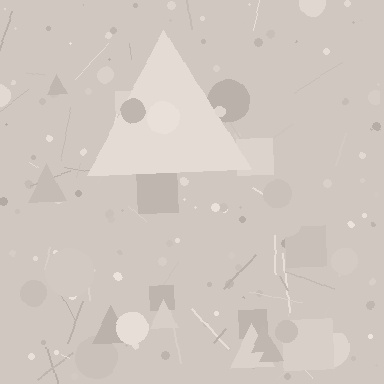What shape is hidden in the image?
A triangle is hidden in the image.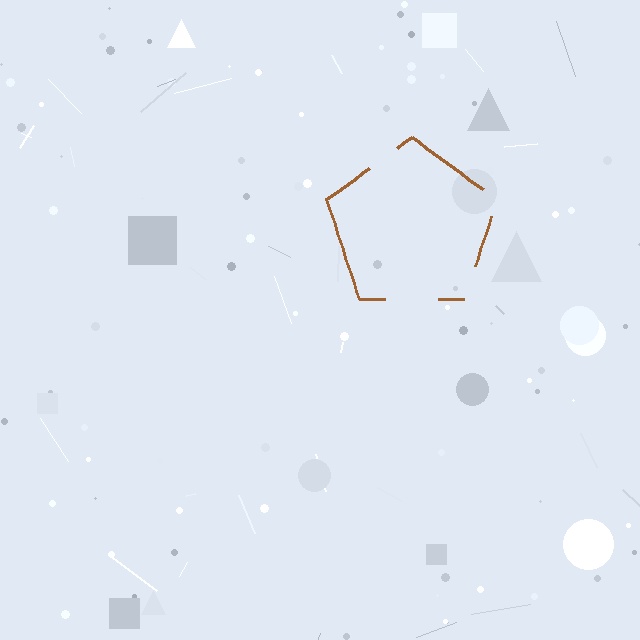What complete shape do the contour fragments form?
The contour fragments form a pentagon.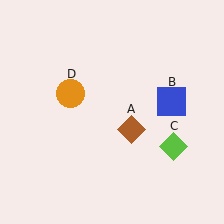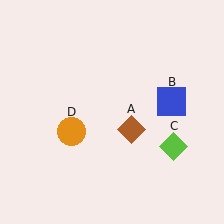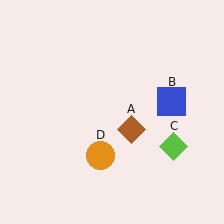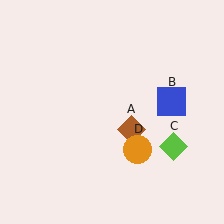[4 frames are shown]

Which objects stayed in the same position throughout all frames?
Brown diamond (object A) and blue square (object B) and lime diamond (object C) remained stationary.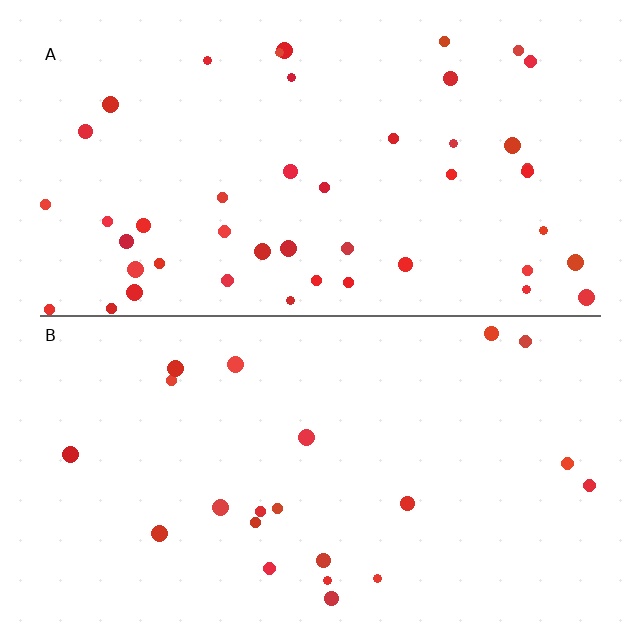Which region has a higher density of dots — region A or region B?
A (the top).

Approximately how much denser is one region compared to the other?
Approximately 2.2× — region A over region B.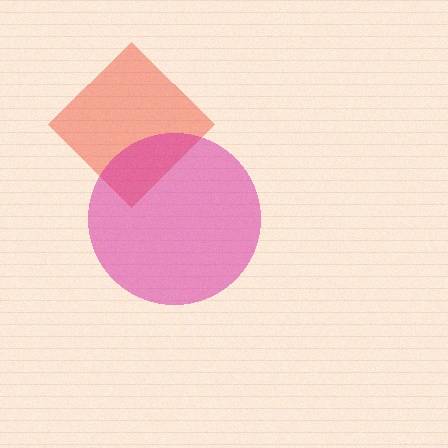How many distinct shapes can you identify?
There are 2 distinct shapes: a red diamond, a magenta circle.